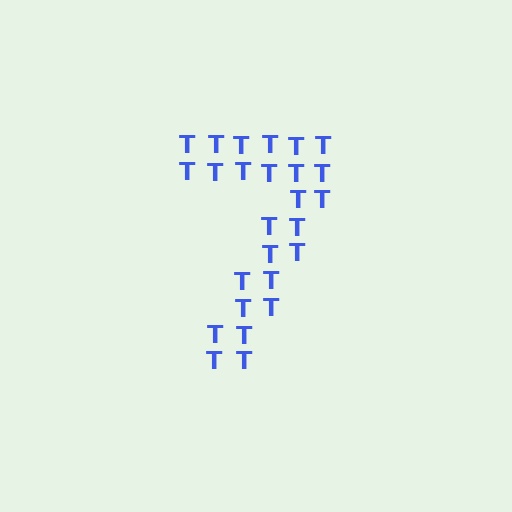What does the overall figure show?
The overall figure shows the digit 7.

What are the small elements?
The small elements are letter T's.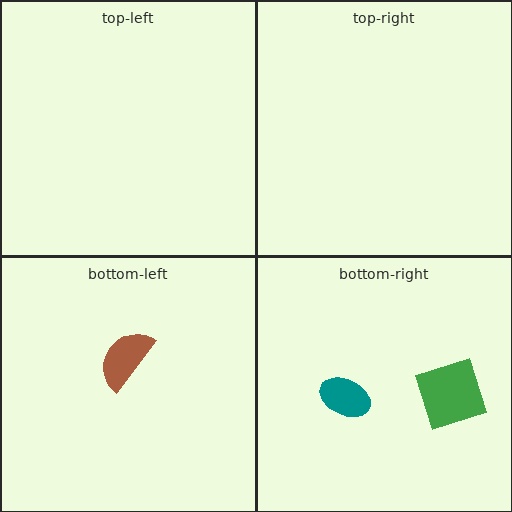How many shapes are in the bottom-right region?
2.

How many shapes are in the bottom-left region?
1.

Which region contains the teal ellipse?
The bottom-right region.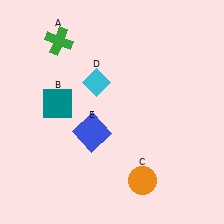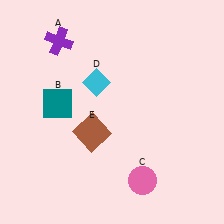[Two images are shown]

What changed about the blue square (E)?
In Image 1, E is blue. In Image 2, it changed to brown.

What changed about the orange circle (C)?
In Image 1, C is orange. In Image 2, it changed to pink.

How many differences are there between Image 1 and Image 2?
There are 3 differences between the two images.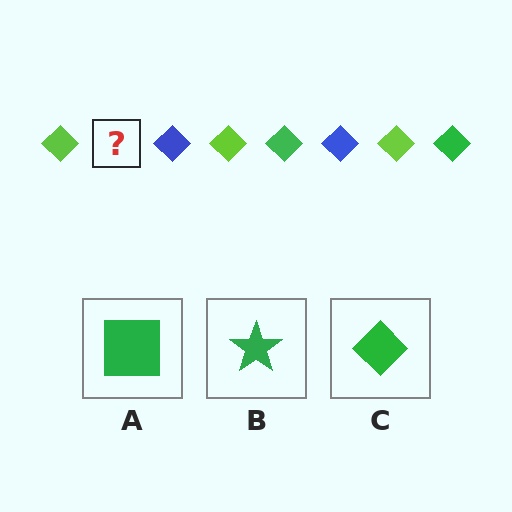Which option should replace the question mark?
Option C.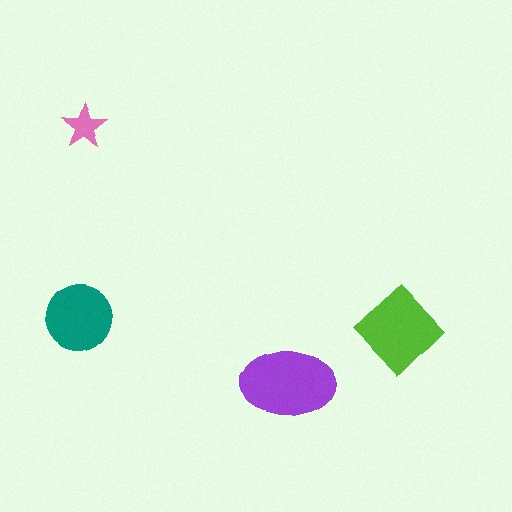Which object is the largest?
The purple ellipse.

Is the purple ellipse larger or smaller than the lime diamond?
Larger.